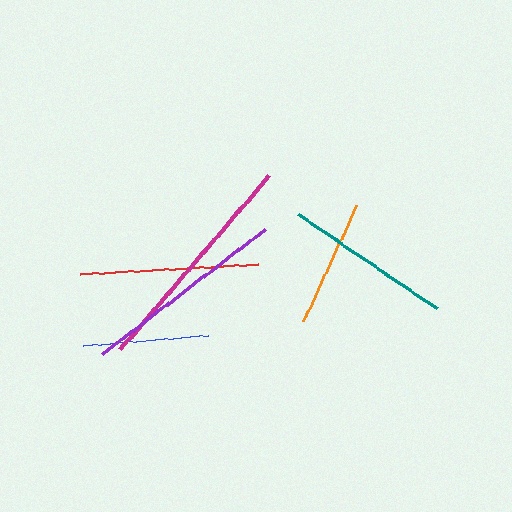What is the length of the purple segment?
The purple segment is approximately 205 pixels long.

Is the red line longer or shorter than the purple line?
The purple line is longer than the red line.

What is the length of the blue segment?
The blue segment is approximately 125 pixels long.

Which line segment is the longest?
The magenta line is the longest at approximately 229 pixels.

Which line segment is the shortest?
The blue line is the shortest at approximately 125 pixels.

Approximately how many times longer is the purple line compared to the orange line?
The purple line is approximately 1.6 times the length of the orange line.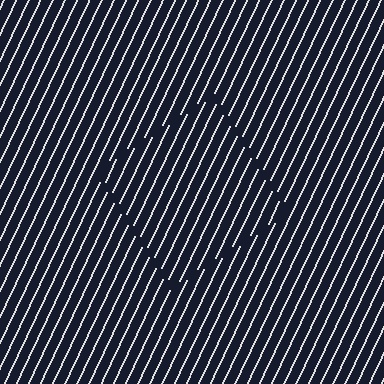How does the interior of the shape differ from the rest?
The interior of the shape contains the same grating, shifted by half a period — the contour is defined by the phase discontinuity where line-ends from the inner and outer gratings abut.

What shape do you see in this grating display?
An illusory square. The interior of the shape contains the same grating, shifted by half a period — the contour is defined by the phase discontinuity where line-ends from the inner and outer gratings abut.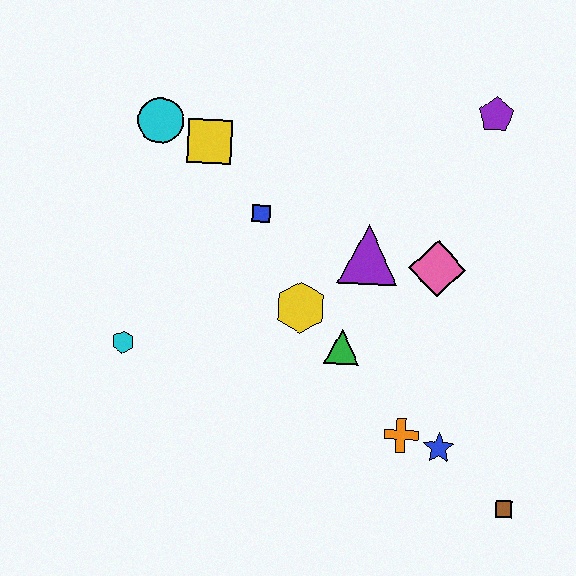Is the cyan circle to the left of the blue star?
Yes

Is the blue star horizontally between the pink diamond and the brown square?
Yes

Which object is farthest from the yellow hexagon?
The brown square is farthest from the yellow hexagon.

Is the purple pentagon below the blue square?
No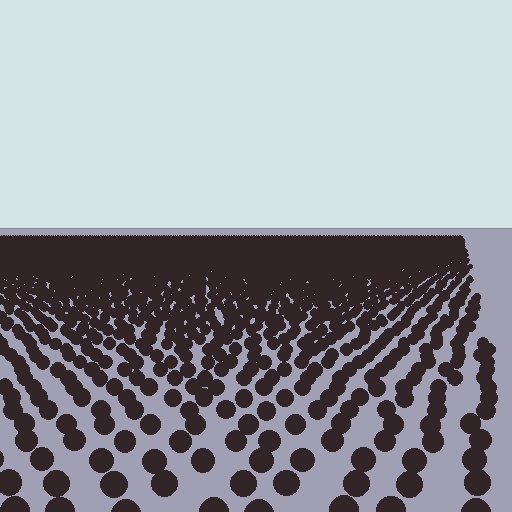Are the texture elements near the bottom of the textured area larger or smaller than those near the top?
Larger. Near the bottom, elements are closer to the viewer and appear at a bigger on-screen size.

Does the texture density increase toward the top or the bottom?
Density increases toward the top.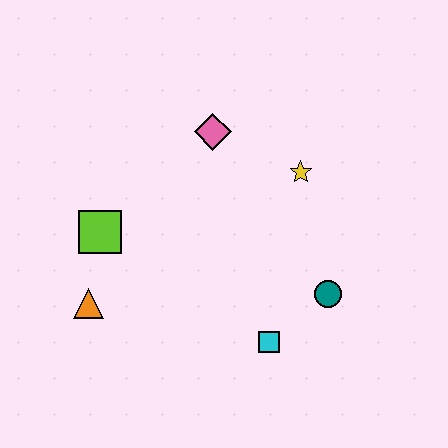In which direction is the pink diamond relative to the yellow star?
The pink diamond is to the left of the yellow star.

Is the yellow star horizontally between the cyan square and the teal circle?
Yes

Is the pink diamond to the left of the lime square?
No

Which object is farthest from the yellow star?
The orange triangle is farthest from the yellow star.